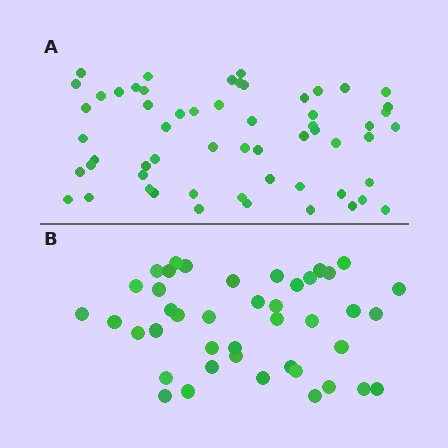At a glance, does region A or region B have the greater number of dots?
Region A (the top region) has more dots.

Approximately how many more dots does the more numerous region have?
Region A has approximately 15 more dots than region B.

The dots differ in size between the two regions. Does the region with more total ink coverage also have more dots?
No. Region B has more total ink coverage because its dots are larger, but region A actually contains more individual dots. Total area can be misleading — the number of items is what matters here.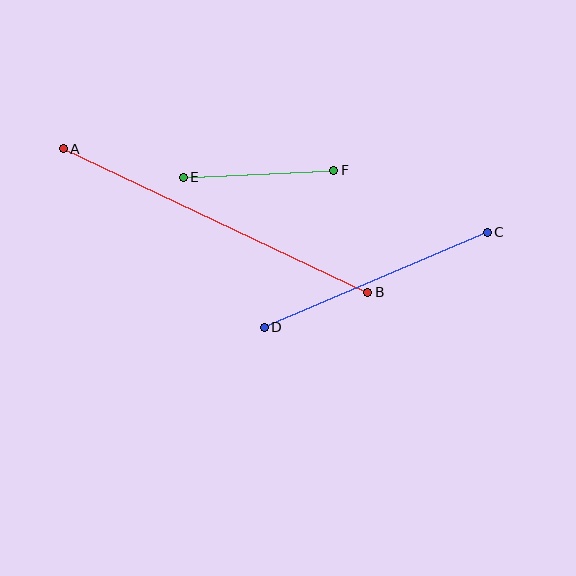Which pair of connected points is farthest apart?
Points A and B are farthest apart.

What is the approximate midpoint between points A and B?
The midpoint is at approximately (215, 221) pixels.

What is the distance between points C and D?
The distance is approximately 243 pixels.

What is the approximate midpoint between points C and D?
The midpoint is at approximately (376, 280) pixels.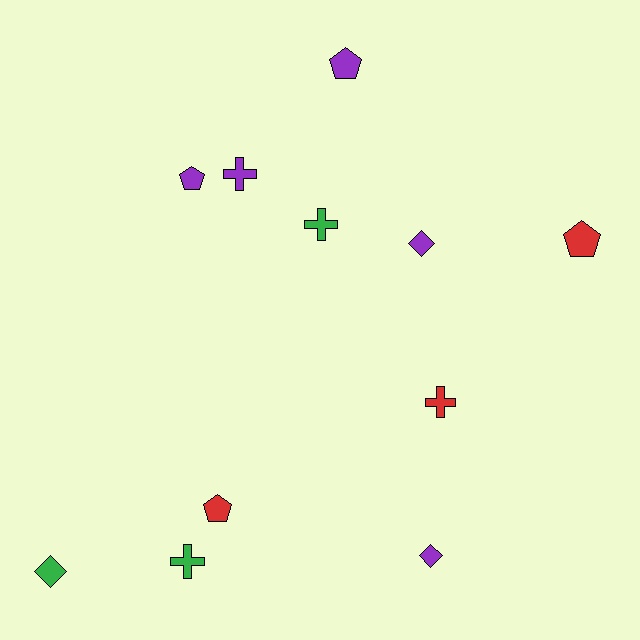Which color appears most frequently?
Purple, with 5 objects.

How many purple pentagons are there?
There are 2 purple pentagons.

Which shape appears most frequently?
Pentagon, with 4 objects.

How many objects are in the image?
There are 11 objects.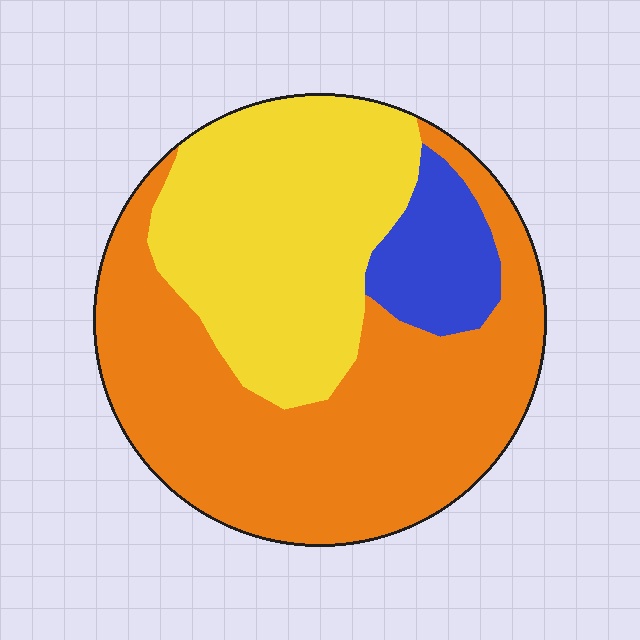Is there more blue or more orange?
Orange.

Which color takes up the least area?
Blue, at roughly 10%.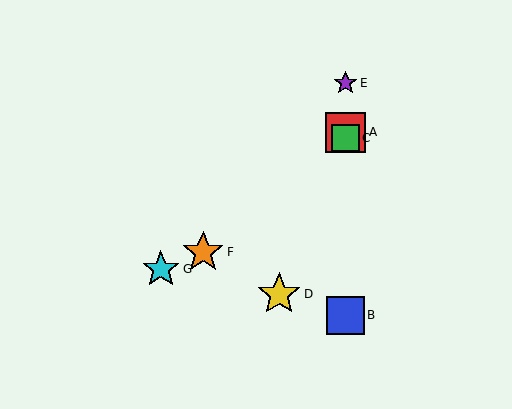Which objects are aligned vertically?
Objects A, B, C, E are aligned vertically.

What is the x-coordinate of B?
Object B is at x≈345.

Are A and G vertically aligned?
No, A is at x≈345 and G is at x≈161.